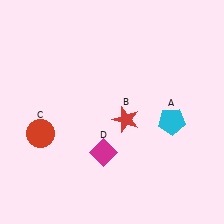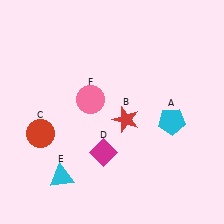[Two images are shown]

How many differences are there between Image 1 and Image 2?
There are 2 differences between the two images.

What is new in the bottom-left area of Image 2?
A cyan triangle (E) was added in the bottom-left area of Image 2.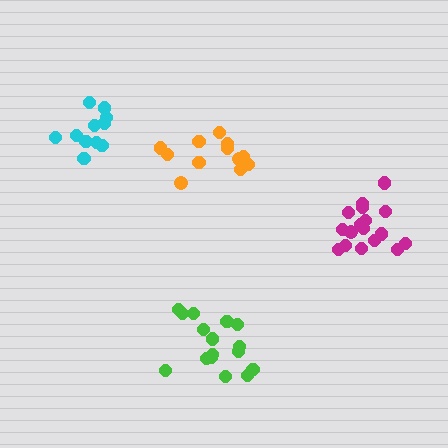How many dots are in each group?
Group 1: 12 dots, Group 2: 11 dots, Group 3: 17 dots, Group 4: 16 dots (56 total).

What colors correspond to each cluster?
The clusters are colored: orange, cyan, magenta, green.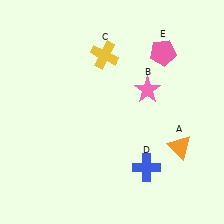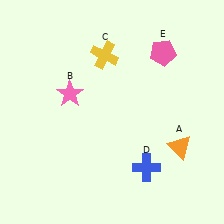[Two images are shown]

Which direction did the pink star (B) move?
The pink star (B) moved left.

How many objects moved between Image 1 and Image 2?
1 object moved between the two images.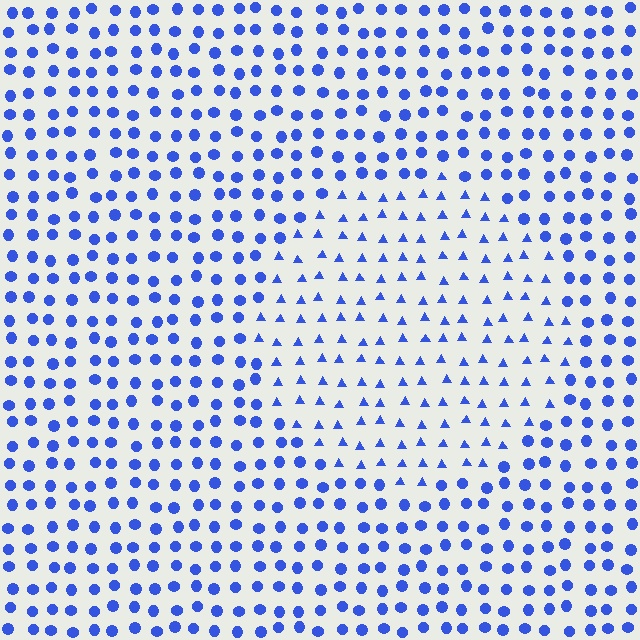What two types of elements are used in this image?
The image uses triangles inside the circle region and circles outside it.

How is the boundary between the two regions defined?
The boundary is defined by a change in element shape: triangles inside vs. circles outside. All elements share the same color and spacing.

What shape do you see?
I see a circle.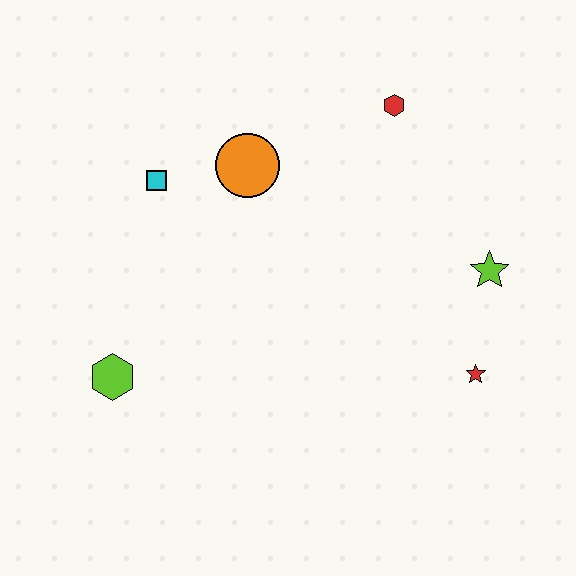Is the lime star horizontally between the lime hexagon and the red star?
No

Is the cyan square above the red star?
Yes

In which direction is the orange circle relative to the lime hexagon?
The orange circle is above the lime hexagon.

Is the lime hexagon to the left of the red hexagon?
Yes